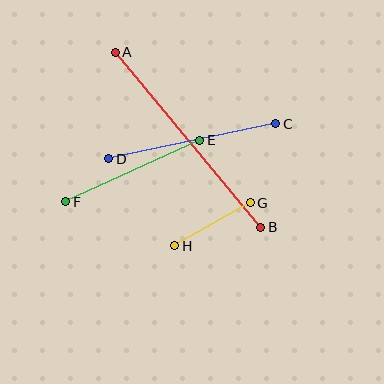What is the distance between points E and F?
The distance is approximately 147 pixels.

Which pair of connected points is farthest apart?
Points A and B are farthest apart.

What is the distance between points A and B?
The distance is approximately 227 pixels.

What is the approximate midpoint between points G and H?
The midpoint is at approximately (213, 224) pixels.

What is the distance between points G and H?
The distance is approximately 87 pixels.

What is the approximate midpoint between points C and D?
The midpoint is at approximately (192, 141) pixels.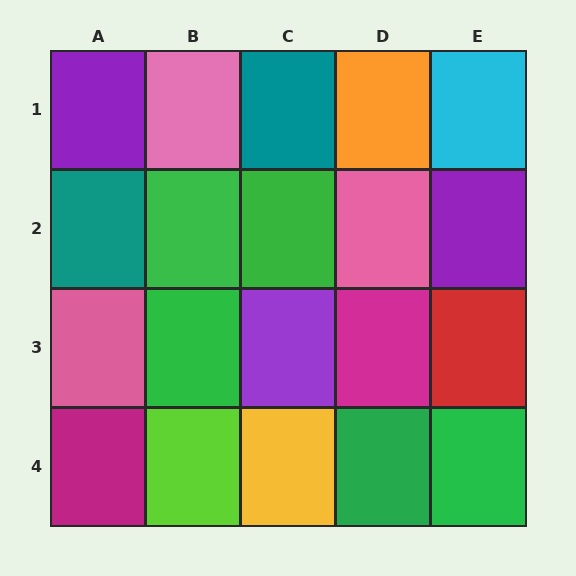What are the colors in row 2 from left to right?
Teal, green, green, pink, purple.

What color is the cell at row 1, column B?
Pink.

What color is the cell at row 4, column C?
Yellow.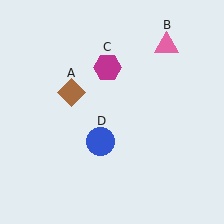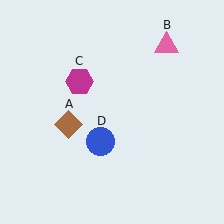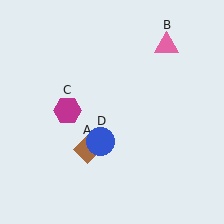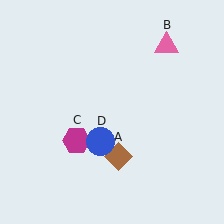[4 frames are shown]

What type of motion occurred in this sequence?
The brown diamond (object A), magenta hexagon (object C) rotated counterclockwise around the center of the scene.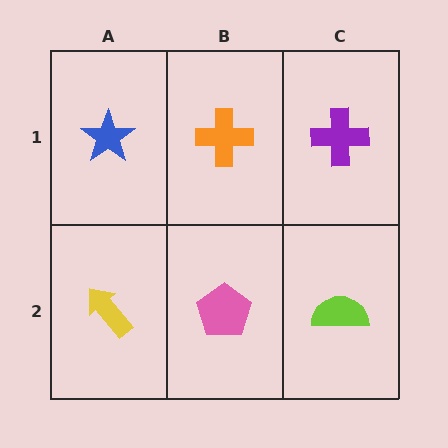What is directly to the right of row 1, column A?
An orange cross.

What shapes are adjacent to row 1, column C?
A lime semicircle (row 2, column C), an orange cross (row 1, column B).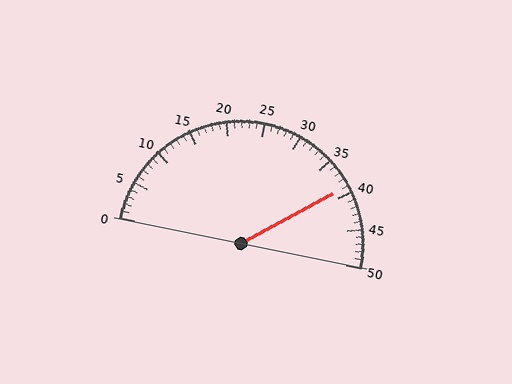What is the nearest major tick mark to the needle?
The nearest major tick mark is 40.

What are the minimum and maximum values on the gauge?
The gauge ranges from 0 to 50.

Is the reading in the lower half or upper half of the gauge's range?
The reading is in the upper half of the range (0 to 50).